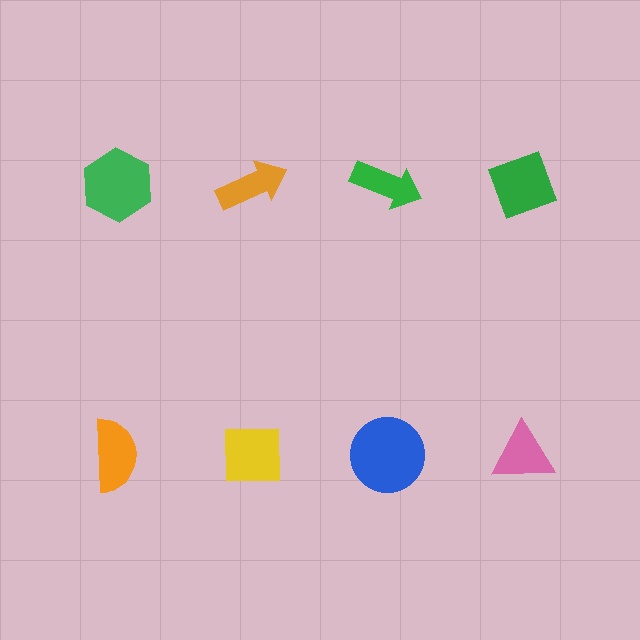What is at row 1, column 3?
A green arrow.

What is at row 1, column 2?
An orange arrow.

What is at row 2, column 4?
A pink triangle.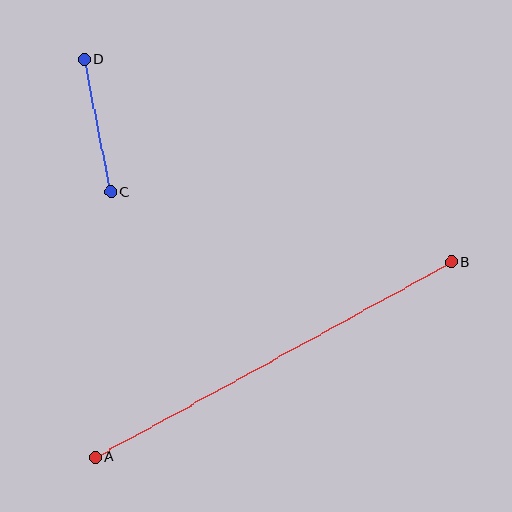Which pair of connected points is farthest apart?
Points A and B are farthest apart.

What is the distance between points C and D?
The distance is approximately 136 pixels.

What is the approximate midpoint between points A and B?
The midpoint is at approximately (273, 360) pixels.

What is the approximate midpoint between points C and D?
The midpoint is at approximately (98, 126) pixels.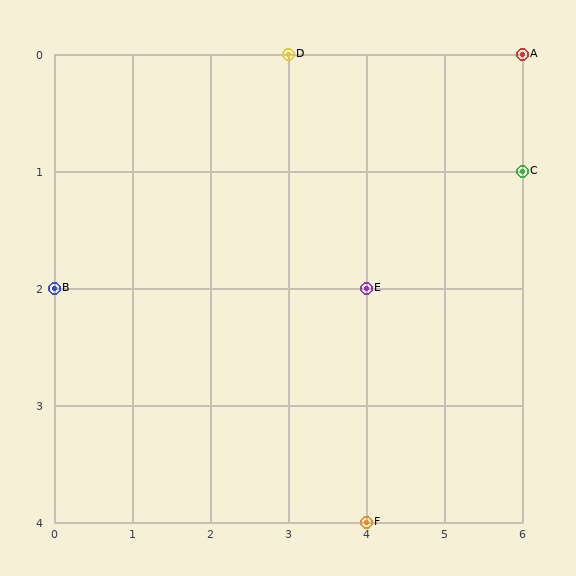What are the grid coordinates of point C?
Point C is at grid coordinates (6, 1).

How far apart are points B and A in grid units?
Points B and A are 6 columns and 2 rows apart (about 6.3 grid units diagonally).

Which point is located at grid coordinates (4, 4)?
Point F is at (4, 4).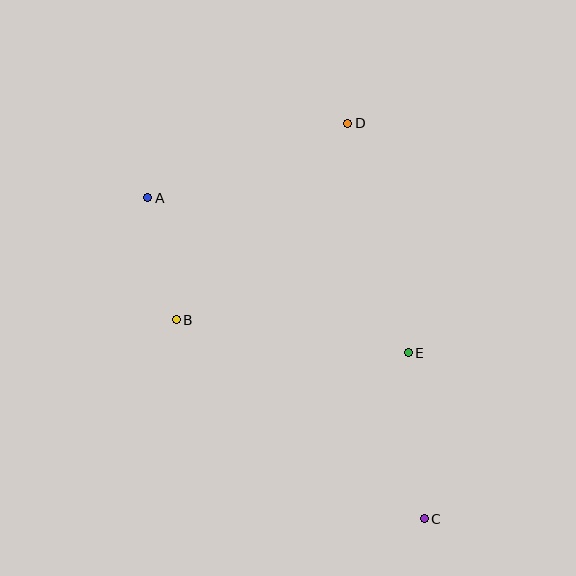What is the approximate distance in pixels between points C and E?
The distance between C and E is approximately 167 pixels.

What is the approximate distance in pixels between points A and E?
The distance between A and E is approximately 303 pixels.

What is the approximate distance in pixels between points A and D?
The distance between A and D is approximately 213 pixels.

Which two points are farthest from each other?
Points A and C are farthest from each other.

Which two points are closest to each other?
Points A and B are closest to each other.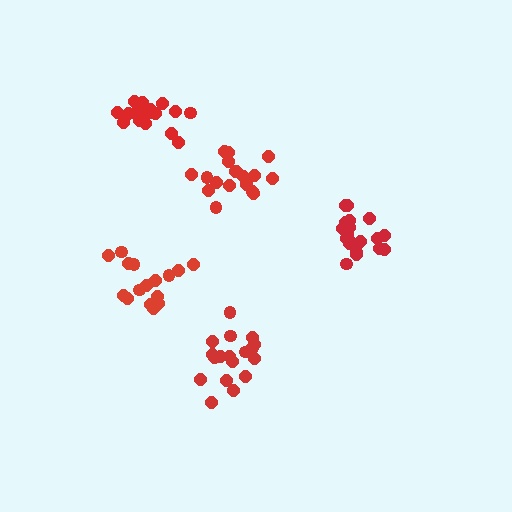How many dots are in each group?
Group 1: 19 dots, Group 2: 19 dots, Group 3: 19 dots, Group 4: 18 dots, Group 5: 16 dots (91 total).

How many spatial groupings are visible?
There are 5 spatial groupings.